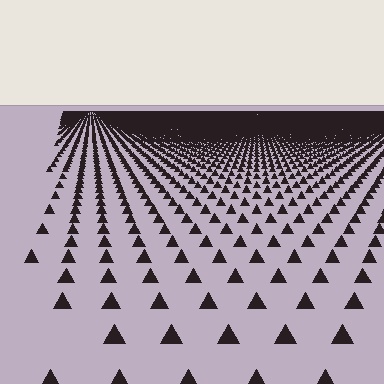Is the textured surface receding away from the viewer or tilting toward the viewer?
The surface is receding away from the viewer. Texture elements get smaller and denser toward the top.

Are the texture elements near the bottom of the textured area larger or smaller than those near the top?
Larger. Near the bottom, elements are closer to the viewer and appear at a bigger on-screen size.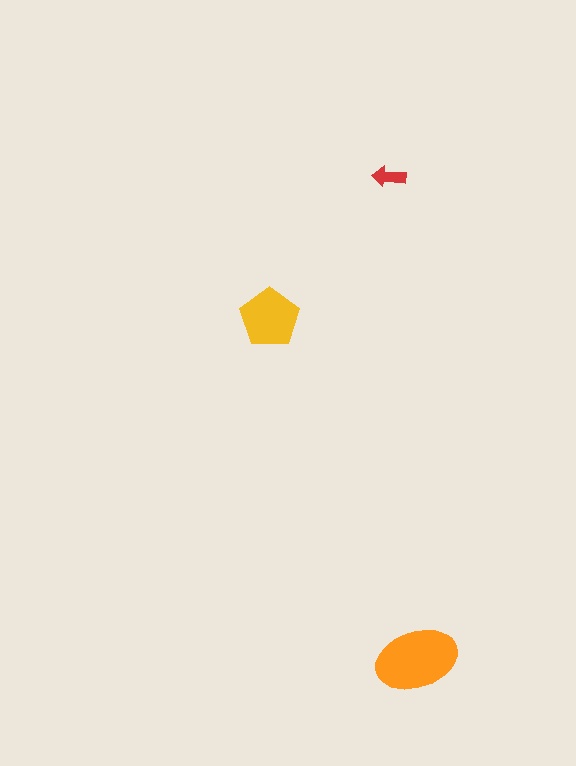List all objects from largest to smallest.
The orange ellipse, the yellow pentagon, the red arrow.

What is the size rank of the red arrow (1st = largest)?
3rd.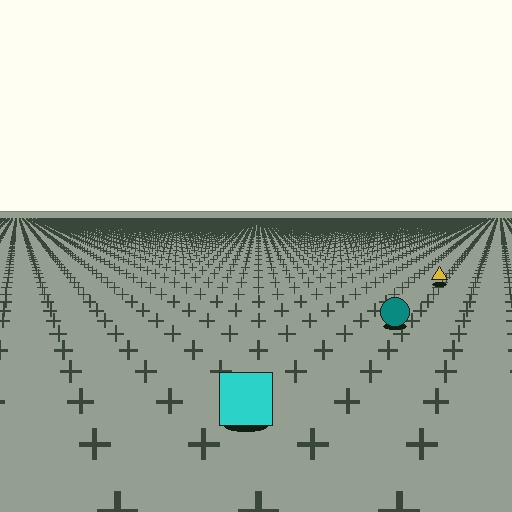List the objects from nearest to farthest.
From nearest to farthest: the cyan square, the teal circle, the yellow triangle.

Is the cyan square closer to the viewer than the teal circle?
Yes. The cyan square is closer — you can tell from the texture gradient: the ground texture is coarser near it.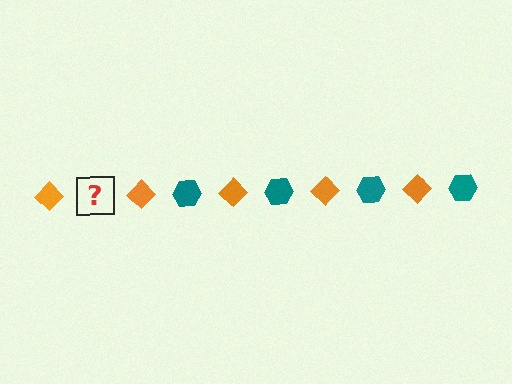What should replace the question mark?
The question mark should be replaced with a teal hexagon.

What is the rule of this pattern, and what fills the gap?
The rule is that the pattern alternates between orange diamond and teal hexagon. The gap should be filled with a teal hexagon.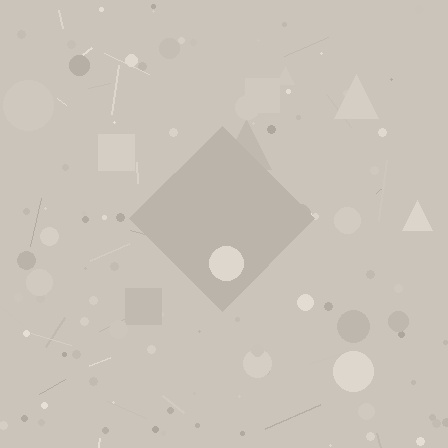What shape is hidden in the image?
A diamond is hidden in the image.